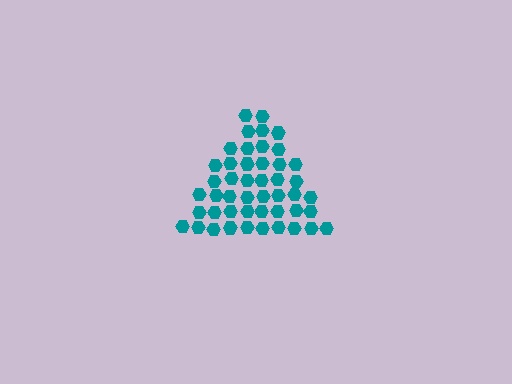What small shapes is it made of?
It is made of small hexagons.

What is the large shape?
The large shape is a triangle.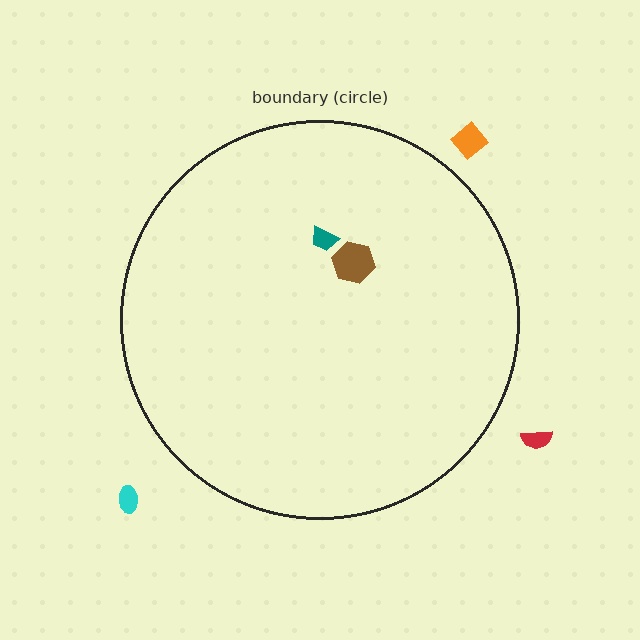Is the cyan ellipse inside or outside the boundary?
Outside.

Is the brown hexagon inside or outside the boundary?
Inside.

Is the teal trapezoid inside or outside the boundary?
Inside.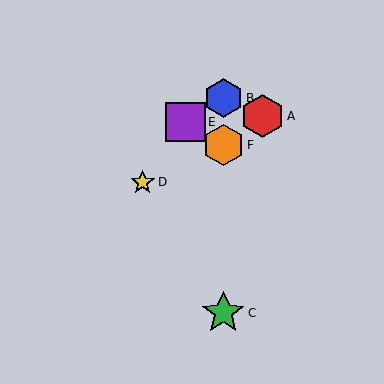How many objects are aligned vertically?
3 objects (B, C, F) are aligned vertically.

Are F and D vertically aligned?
No, F is at x≈223 and D is at x≈143.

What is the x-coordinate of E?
Object E is at x≈186.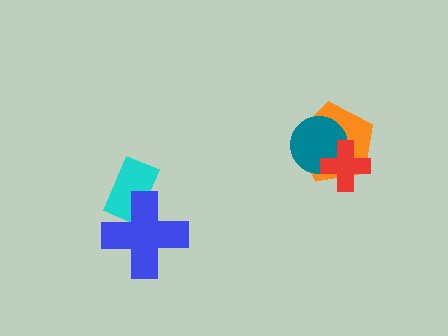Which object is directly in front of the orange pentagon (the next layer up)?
The teal circle is directly in front of the orange pentagon.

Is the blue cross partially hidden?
No, no other shape covers it.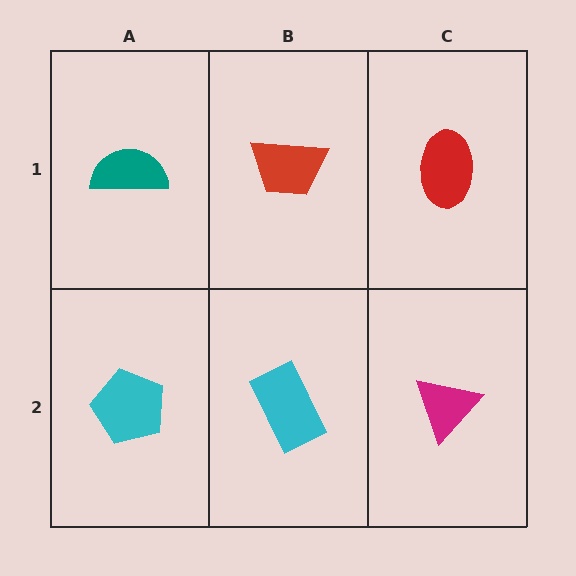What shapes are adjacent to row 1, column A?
A cyan pentagon (row 2, column A), a red trapezoid (row 1, column B).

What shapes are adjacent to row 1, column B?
A cyan rectangle (row 2, column B), a teal semicircle (row 1, column A), a red ellipse (row 1, column C).